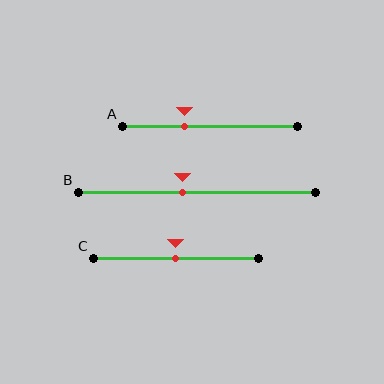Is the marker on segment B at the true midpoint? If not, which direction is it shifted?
No, the marker on segment B is shifted to the left by about 6% of the segment length.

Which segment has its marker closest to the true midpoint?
Segment C has its marker closest to the true midpoint.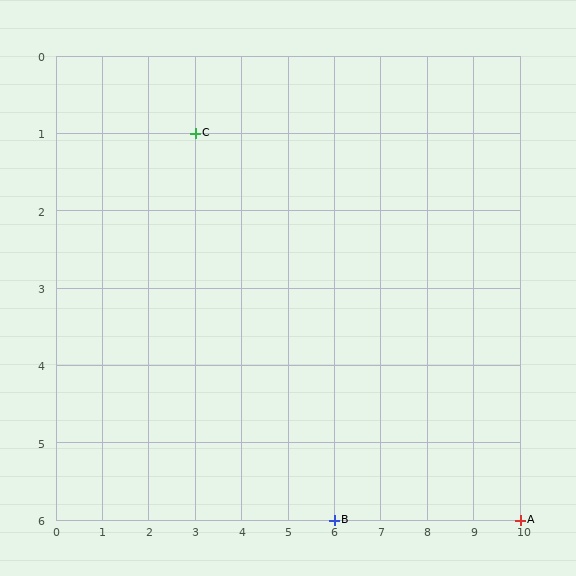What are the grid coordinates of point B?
Point B is at grid coordinates (6, 6).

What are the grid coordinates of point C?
Point C is at grid coordinates (3, 1).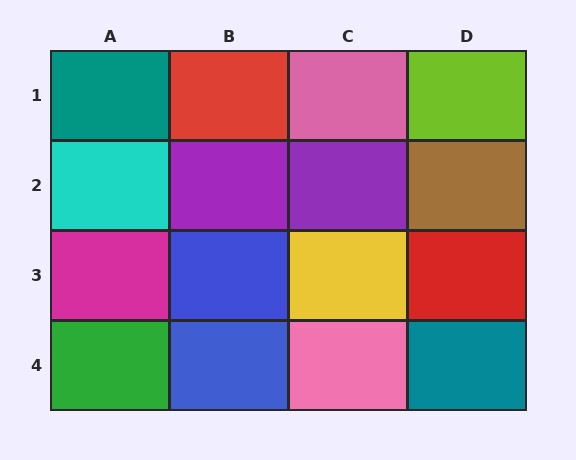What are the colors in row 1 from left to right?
Teal, red, pink, lime.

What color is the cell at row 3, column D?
Red.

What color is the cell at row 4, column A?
Green.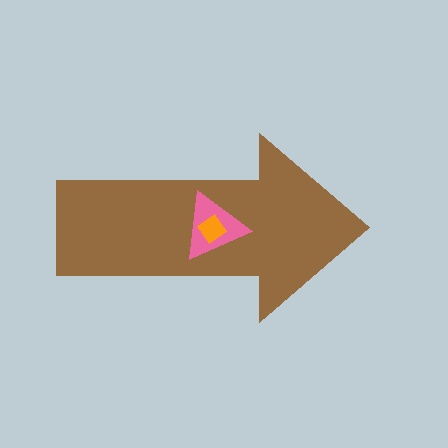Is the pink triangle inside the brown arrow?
Yes.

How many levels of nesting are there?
3.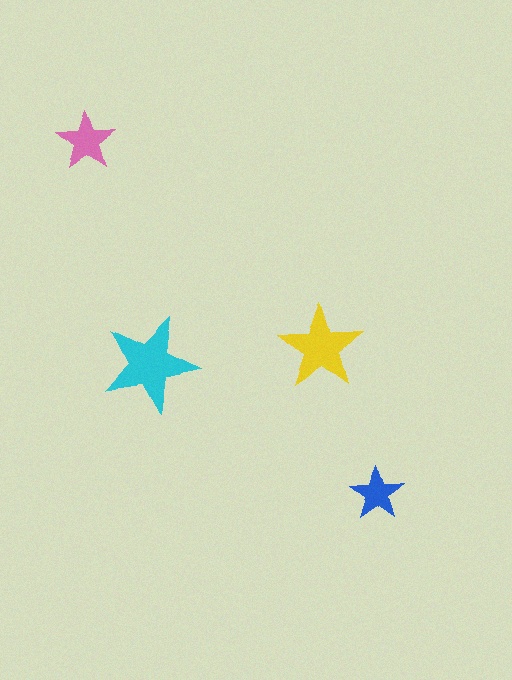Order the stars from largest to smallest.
the cyan one, the yellow one, the pink one, the blue one.